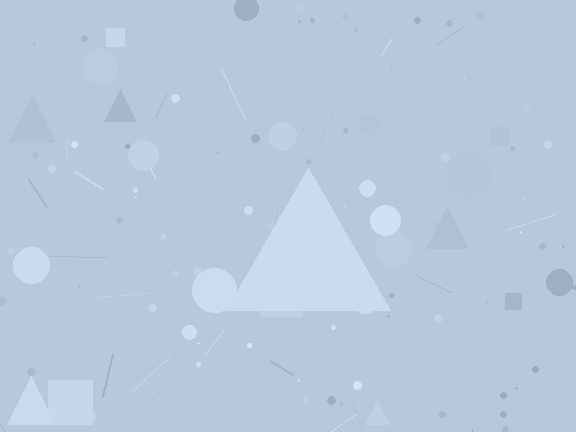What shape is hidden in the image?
A triangle is hidden in the image.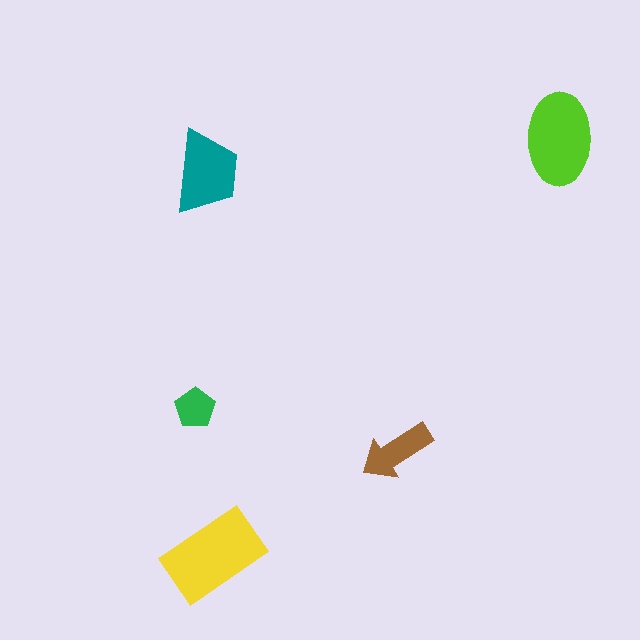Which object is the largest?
The yellow rectangle.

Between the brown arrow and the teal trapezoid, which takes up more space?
The teal trapezoid.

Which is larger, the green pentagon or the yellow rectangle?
The yellow rectangle.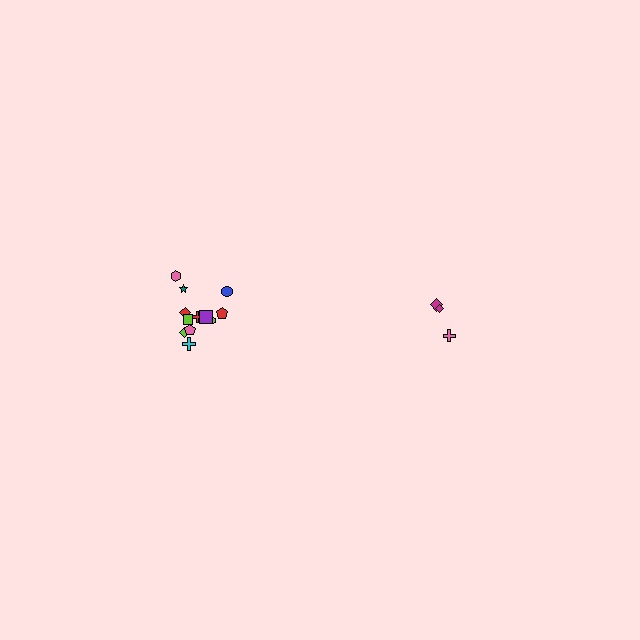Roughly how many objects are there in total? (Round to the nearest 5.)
Roughly 15 objects in total.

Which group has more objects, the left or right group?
The left group.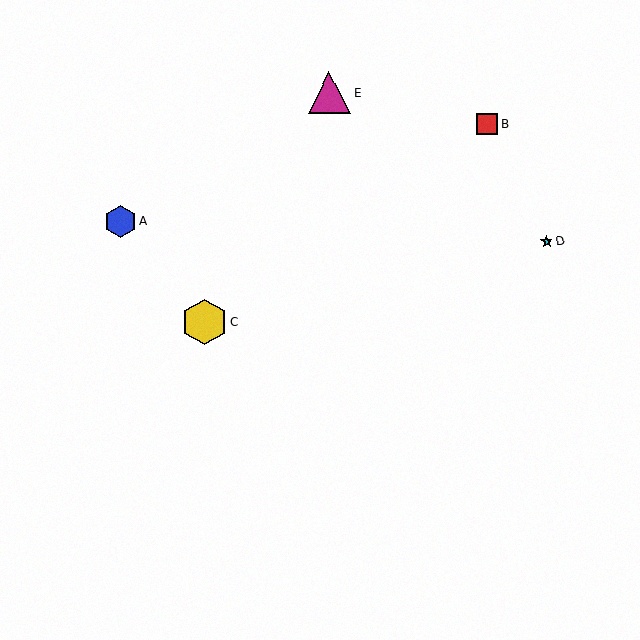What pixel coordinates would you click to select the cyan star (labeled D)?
Click at (547, 241) to select the cyan star D.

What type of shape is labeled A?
Shape A is a blue hexagon.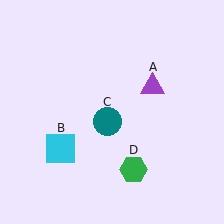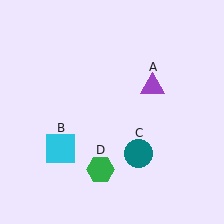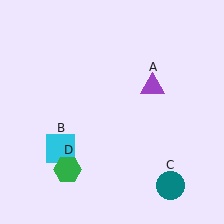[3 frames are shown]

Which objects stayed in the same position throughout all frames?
Purple triangle (object A) and cyan square (object B) remained stationary.